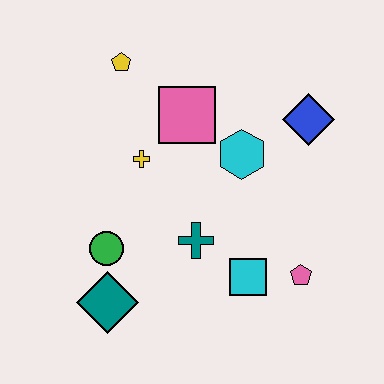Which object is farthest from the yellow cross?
The pink pentagon is farthest from the yellow cross.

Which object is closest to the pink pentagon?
The cyan square is closest to the pink pentagon.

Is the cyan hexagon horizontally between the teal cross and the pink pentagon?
Yes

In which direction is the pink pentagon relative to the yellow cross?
The pink pentagon is to the right of the yellow cross.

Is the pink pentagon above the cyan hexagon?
No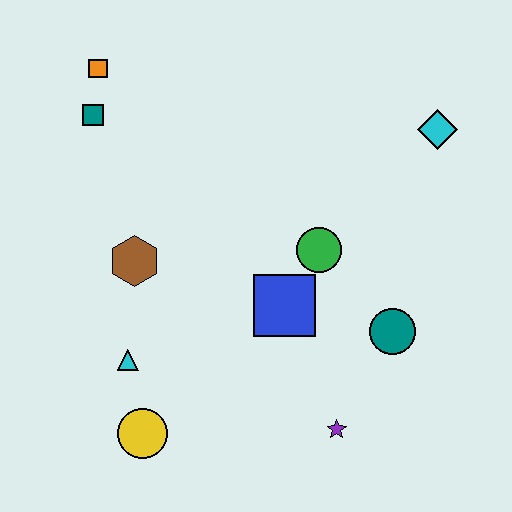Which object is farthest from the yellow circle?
The cyan diamond is farthest from the yellow circle.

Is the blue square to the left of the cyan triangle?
No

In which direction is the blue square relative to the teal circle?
The blue square is to the left of the teal circle.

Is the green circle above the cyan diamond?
No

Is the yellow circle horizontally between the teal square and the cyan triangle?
No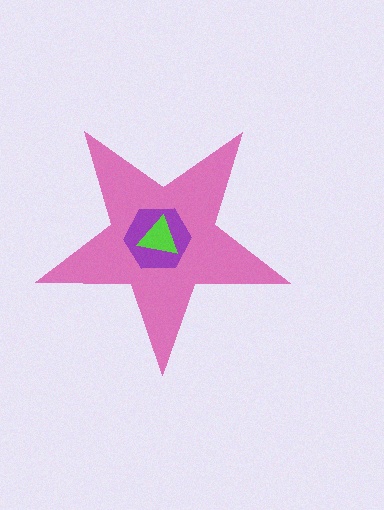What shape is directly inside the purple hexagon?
The lime triangle.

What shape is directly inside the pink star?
The purple hexagon.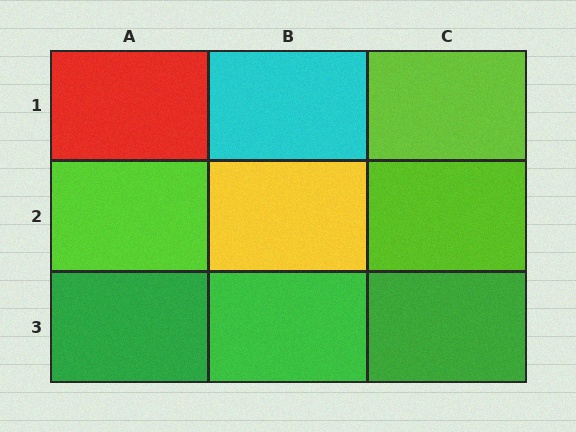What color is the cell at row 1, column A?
Red.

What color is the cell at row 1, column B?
Cyan.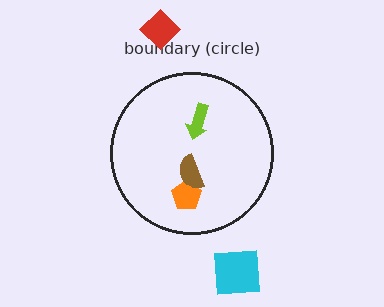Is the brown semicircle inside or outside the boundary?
Inside.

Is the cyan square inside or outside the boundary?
Outside.